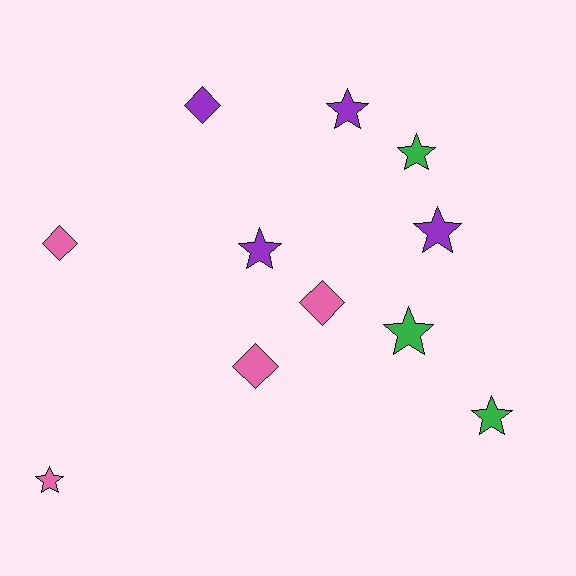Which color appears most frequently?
Purple, with 4 objects.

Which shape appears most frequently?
Star, with 7 objects.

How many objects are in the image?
There are 11 objects.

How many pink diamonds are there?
There are 3 pink diamonds.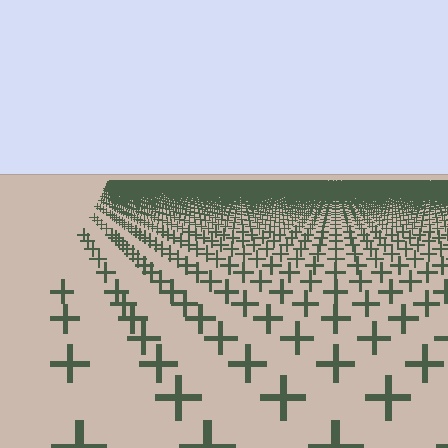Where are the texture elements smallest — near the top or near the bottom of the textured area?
Near the top.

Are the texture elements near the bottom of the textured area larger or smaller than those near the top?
Larger. Near the bottom, elements are closer to the viewer and appear at a bigger on-screen size.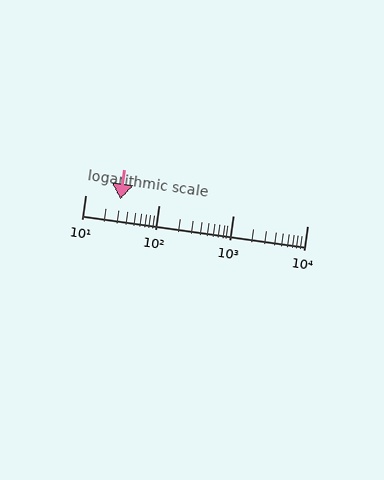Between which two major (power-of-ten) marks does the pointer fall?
The pointer is between 10 and 100.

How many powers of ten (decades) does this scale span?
The scale spans 3 decades, from 10 to 10000.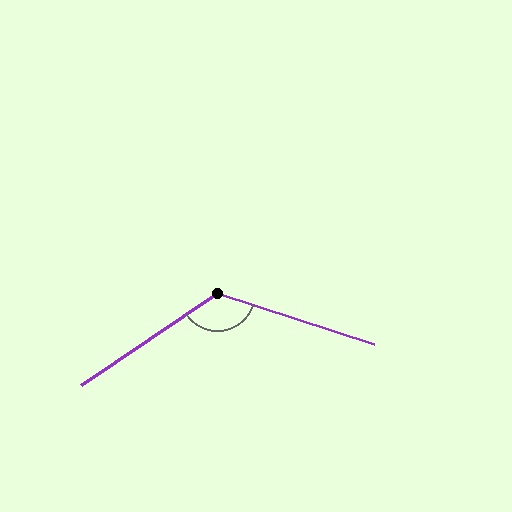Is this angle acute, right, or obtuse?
It is obtuse.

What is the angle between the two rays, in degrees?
Approximately 128 degrees.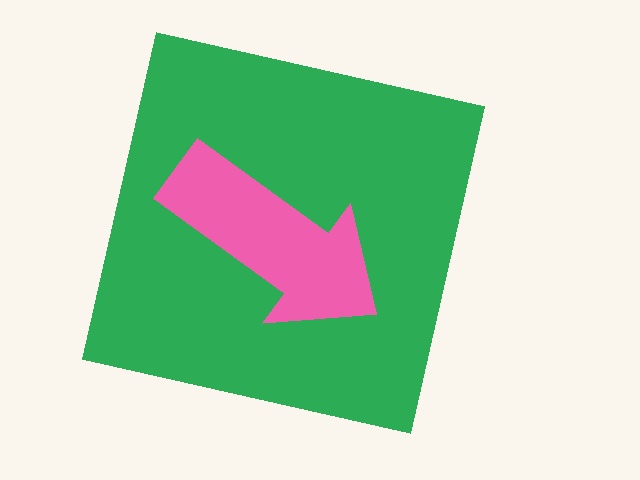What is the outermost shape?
The green square.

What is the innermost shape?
The pink arrow.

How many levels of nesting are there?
2.